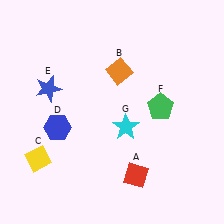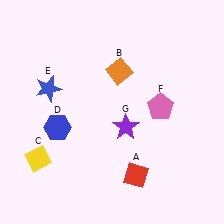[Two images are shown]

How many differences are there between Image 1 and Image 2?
There are 2 differences between the two images.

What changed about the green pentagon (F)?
In Image 1, F is green. In Image 2, it changed to pink.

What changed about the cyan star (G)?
In Image 1, G is cyan. In Image 2, it changed to purple.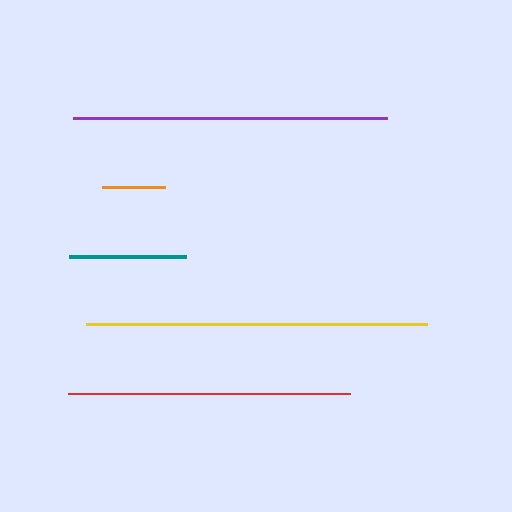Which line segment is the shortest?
The orange line is the shortest at approximately 63 pixels.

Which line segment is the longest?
The yellow line is the longest at approximately 341 pixels.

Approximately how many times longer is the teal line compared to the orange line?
The teal line is approximately 1.8 times the length of the orange line.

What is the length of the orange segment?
The orange segment is approximately 63 pixels long.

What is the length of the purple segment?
The purple segment is approximately 314 pixels long.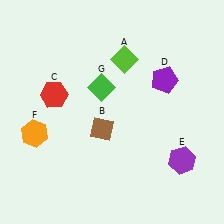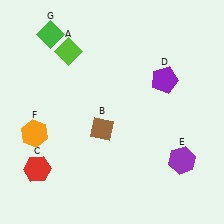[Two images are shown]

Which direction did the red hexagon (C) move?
The red hexagon (C) moved down.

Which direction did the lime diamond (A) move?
The lime diamond (A) moved left.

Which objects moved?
The objects that moved are: the lime diamond (A), the red hexagon (C), the green diamond (G).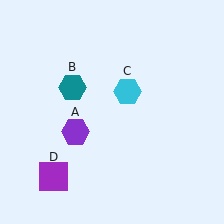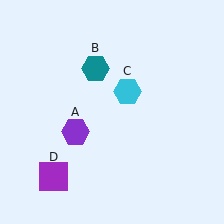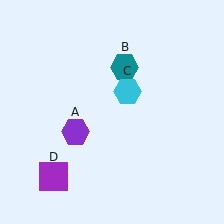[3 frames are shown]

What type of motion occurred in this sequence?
The teal hexagon (object B) rotated clockwise around the center of the scene.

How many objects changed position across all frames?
1 object changed position: teal hexagon (object B).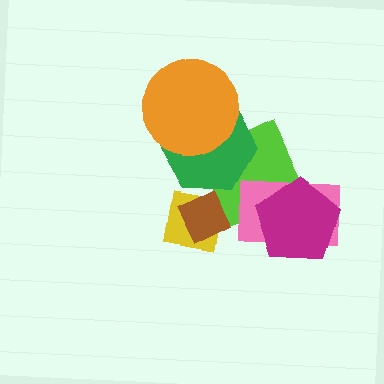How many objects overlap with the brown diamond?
1 object overlaps with the brown diamond.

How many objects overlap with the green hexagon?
2 objects overlap with the green hexagon.